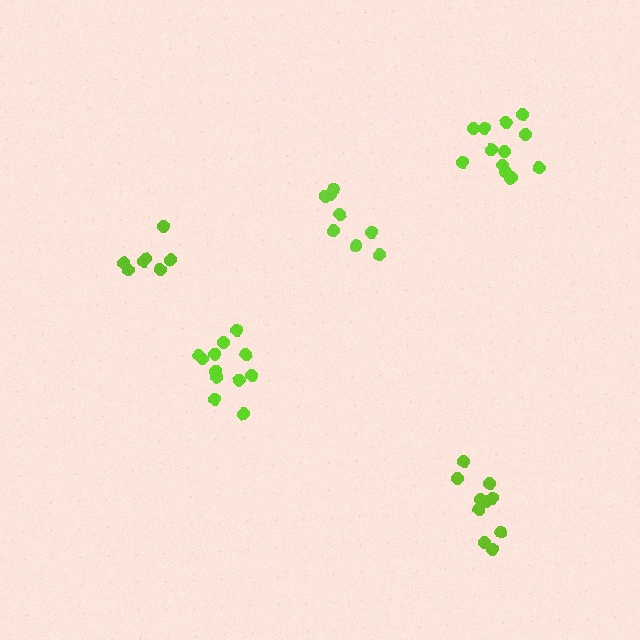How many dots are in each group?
Group 1: 8 dots, Group 2: 10 dots, Group 3: 12 dots, Group 4: 13 dots, Group 5: 7 dots (50 total).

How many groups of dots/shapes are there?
There are 5 groups.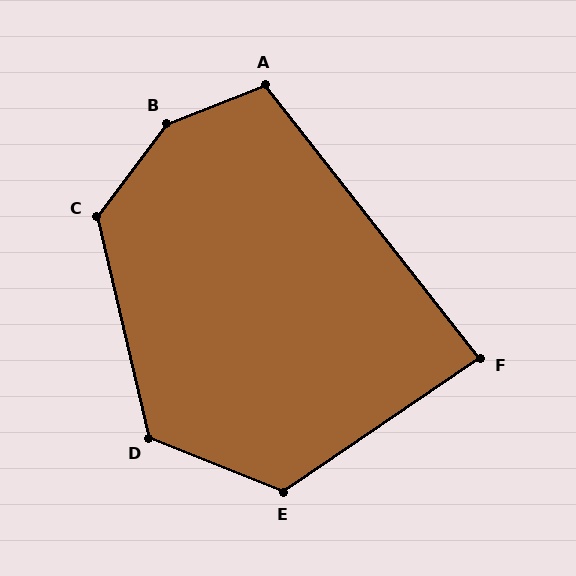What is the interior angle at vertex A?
Approximately 107 degrees (obtuse).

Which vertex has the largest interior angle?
B, at approximately 148 degrees.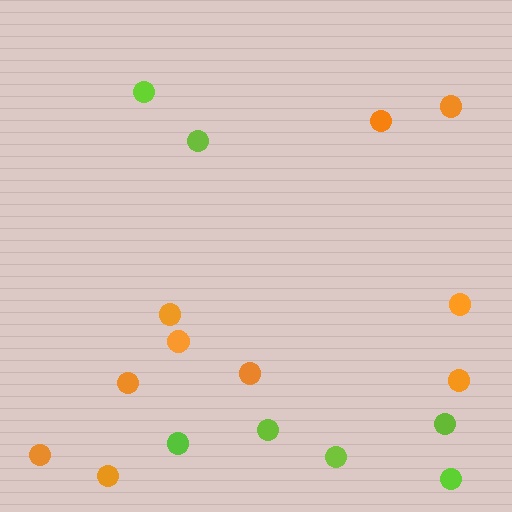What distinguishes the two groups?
There are 2 groups: one group of lime circles (7) and one group of orange circles (10).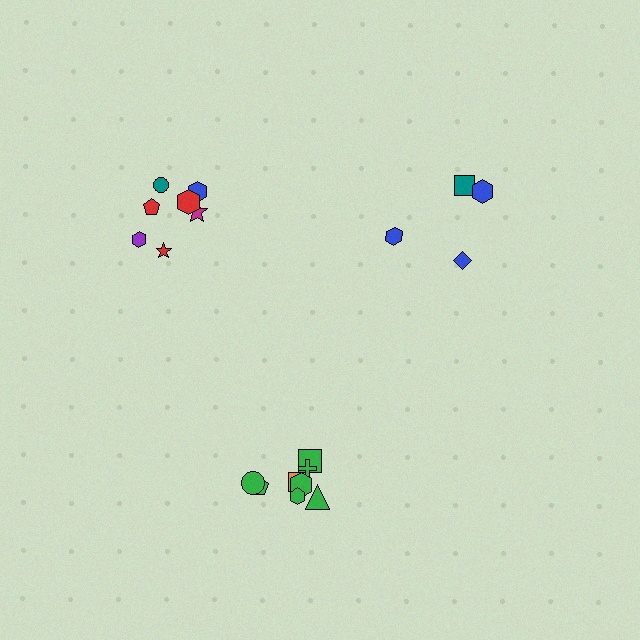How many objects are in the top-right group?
There are 4 objects.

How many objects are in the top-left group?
There are 7 objects.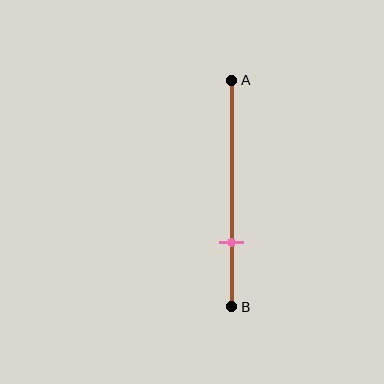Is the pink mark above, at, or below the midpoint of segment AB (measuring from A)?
The pink mark is below the midpoint of segment AB.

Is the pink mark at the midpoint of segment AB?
No, the mark is at about 70% from A, not at the 50% midpoint.